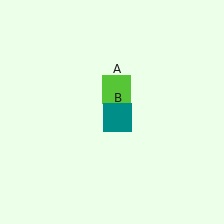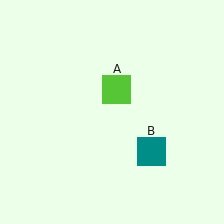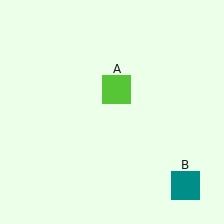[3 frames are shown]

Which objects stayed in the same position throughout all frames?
Lime square (object A) remained stationary.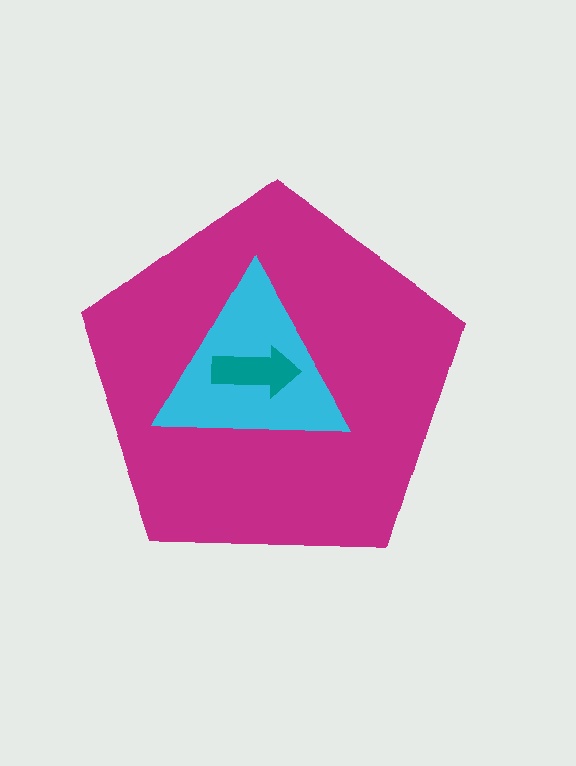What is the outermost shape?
The magenta pentagon.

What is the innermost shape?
The teal arrow.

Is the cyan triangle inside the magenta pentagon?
Yes.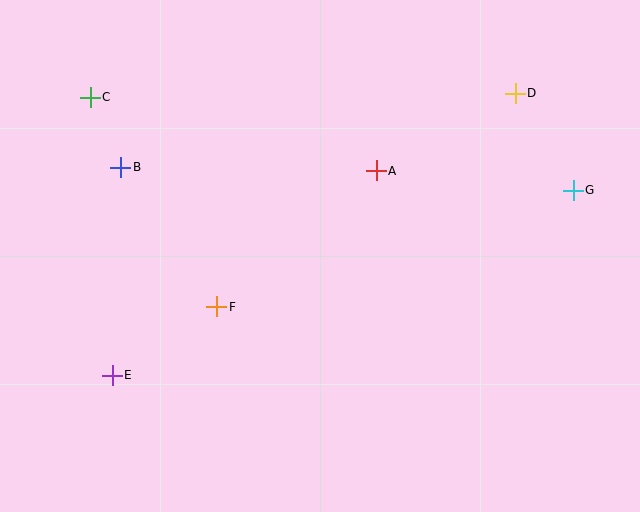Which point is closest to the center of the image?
Point A at (376, 171) is closest to the center.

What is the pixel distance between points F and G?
The distance between F and G is 375 pixels.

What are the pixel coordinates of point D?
Point D is at (515, 93).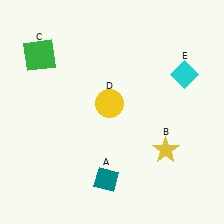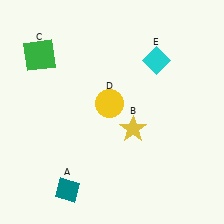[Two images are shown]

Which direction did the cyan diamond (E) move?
The cyan diamond (E) moved left.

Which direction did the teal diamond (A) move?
The teal diamond (A) moved left.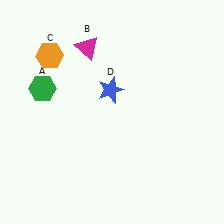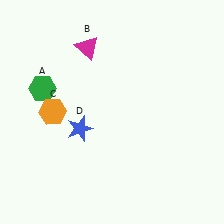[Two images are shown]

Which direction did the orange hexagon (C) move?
The orange hexagon (C) moved down.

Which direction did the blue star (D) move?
The blue star (D) moved down.